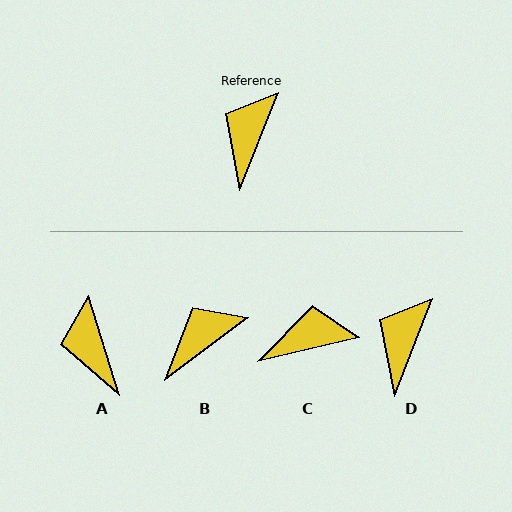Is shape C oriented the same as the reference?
No, it is off by about 55 degrees.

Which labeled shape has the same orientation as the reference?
D.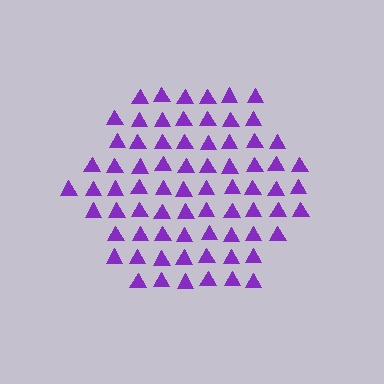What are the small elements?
The small elements are triangles.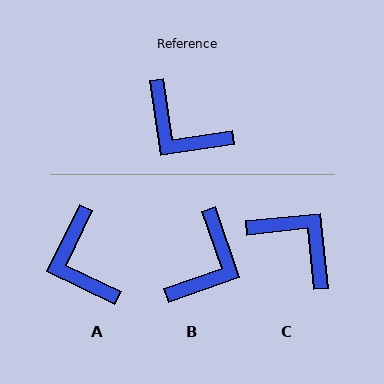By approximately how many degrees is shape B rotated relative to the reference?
Approximately 101 degrees counter-clockwise.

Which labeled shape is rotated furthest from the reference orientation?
C, about 178 degrees away.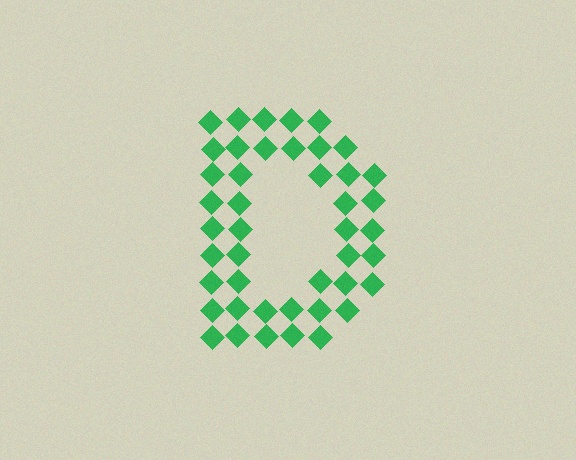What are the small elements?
The small elements are diamonds.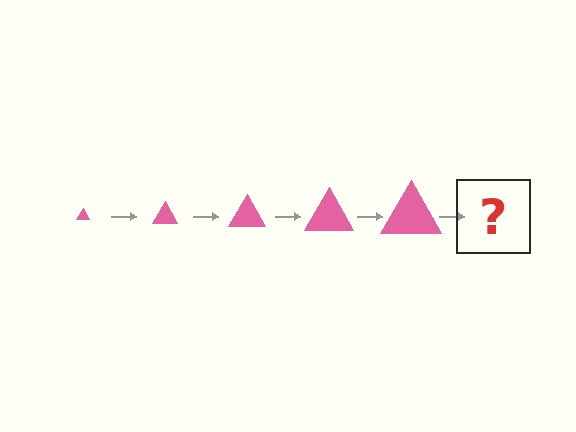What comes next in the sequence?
The next element should be a pink triangle, larger than the previous one.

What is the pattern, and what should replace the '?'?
The pattern is that the triangle gets progressively larger each step. The '?' should be a pink triangle, larger than the previous one.